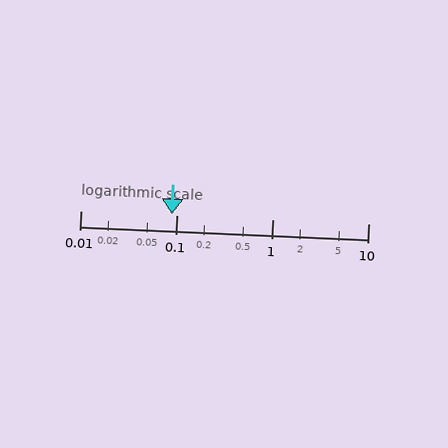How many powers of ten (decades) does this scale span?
The scale spans 3 decades, from 0.01 to 10.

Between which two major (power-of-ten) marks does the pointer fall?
The pointer is between 0.01 and 0.1.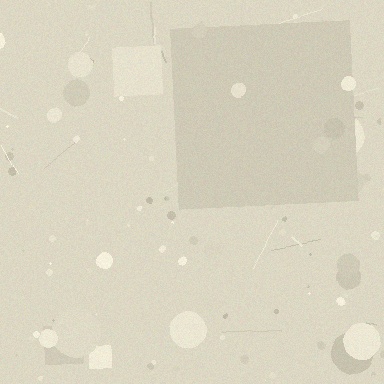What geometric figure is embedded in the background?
A square is embedded in the background.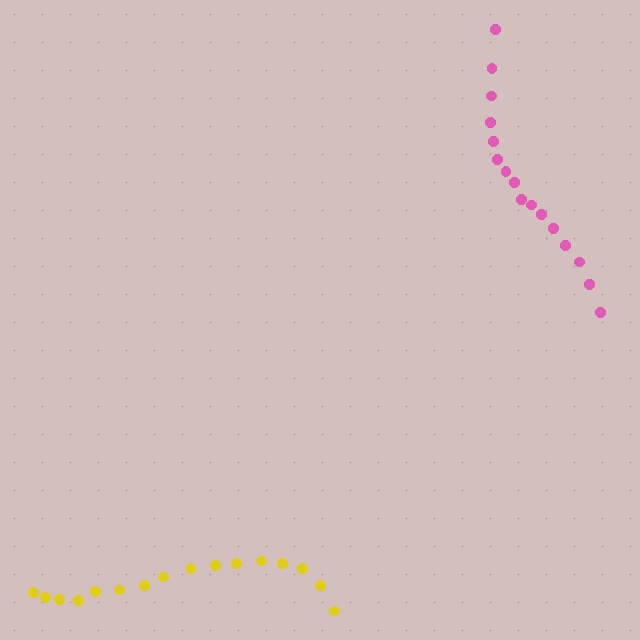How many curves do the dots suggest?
There are 2 distinct paths.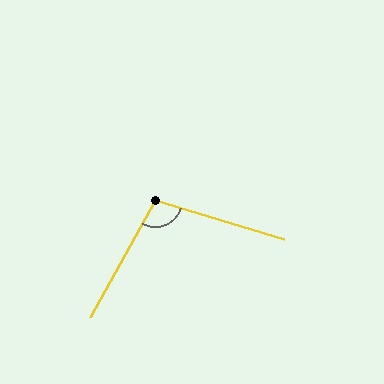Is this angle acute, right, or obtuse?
It is obtuse.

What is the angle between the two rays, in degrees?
Approximately 102 degrees.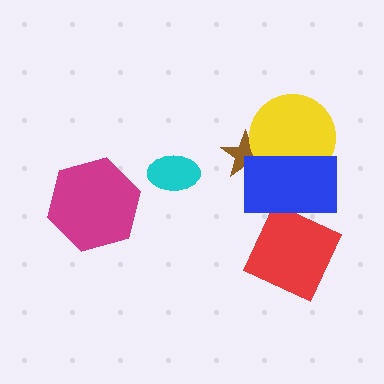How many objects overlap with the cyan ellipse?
0 objects overlap with the cyan ellipse.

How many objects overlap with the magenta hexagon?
0 objects overlap with the magenta hexagon.